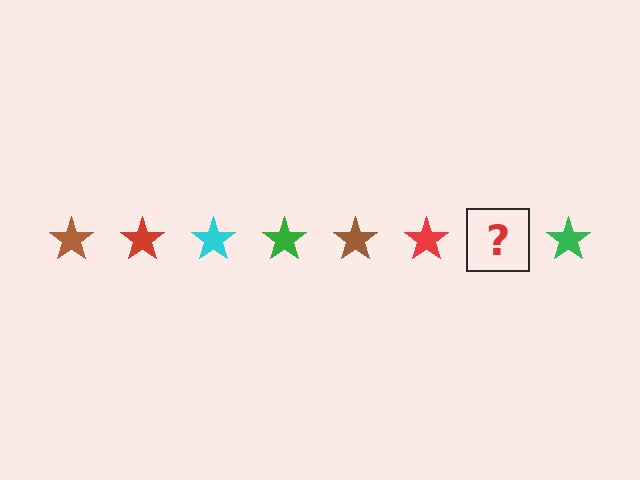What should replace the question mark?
The question mark should be replaced with a cyan star.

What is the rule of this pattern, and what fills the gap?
The rule is that the pattern cycles through brown, red, cyan, green stars. The gap should be filled with a cyan star.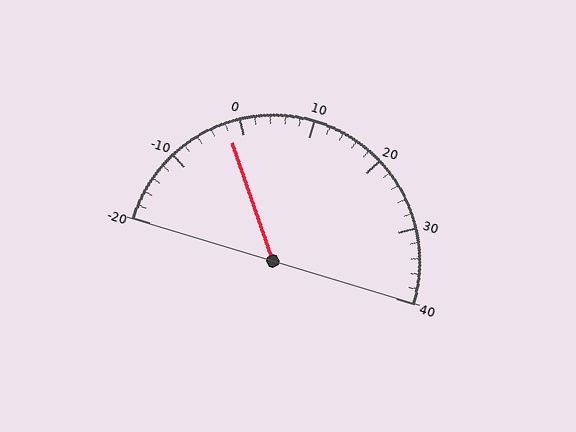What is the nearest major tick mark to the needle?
The nearest major tick mark is 0.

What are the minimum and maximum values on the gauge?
The gauge ranges from -20 to 40.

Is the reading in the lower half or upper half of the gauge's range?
The reading is in the lower half of the range (-20 to 40).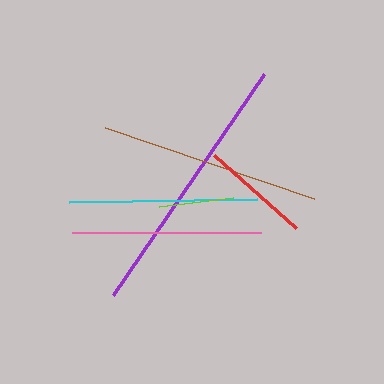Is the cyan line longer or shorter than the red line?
The cyan line is longer than the red line.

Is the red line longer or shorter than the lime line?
The red line is longer than the lime line.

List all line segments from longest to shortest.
From longest to shortest: purple, brown, pink, cyan, red, lime.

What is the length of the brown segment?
The brown segment is approximately 221 pixels long.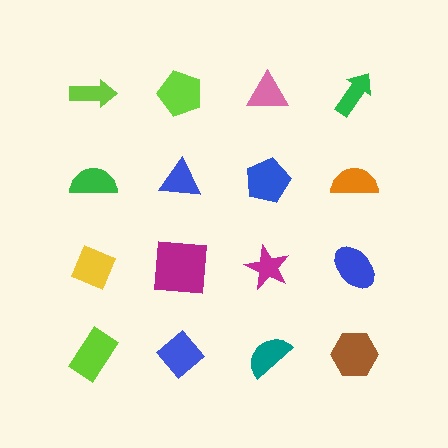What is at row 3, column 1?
A yellow diamond.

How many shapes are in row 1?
4 shapes.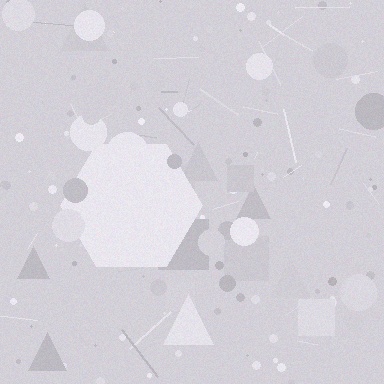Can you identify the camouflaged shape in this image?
The camouflaged shape is a hexagon.